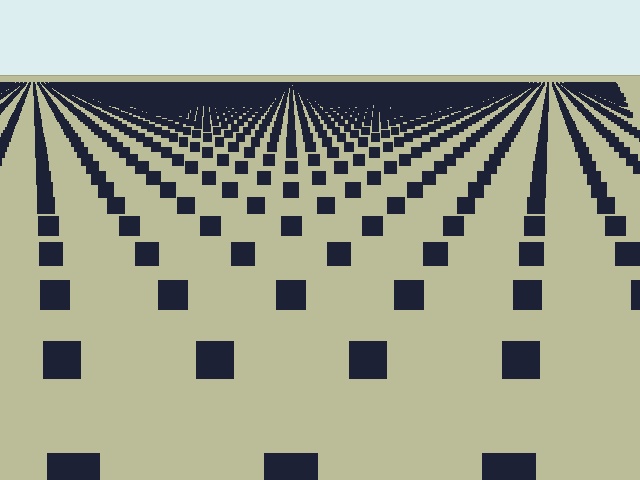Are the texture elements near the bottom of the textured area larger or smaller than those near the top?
Larger. Near the bottom, elements are closer to the viewer and appear at a bigger on-screen size.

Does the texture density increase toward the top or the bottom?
Density increases toward the top.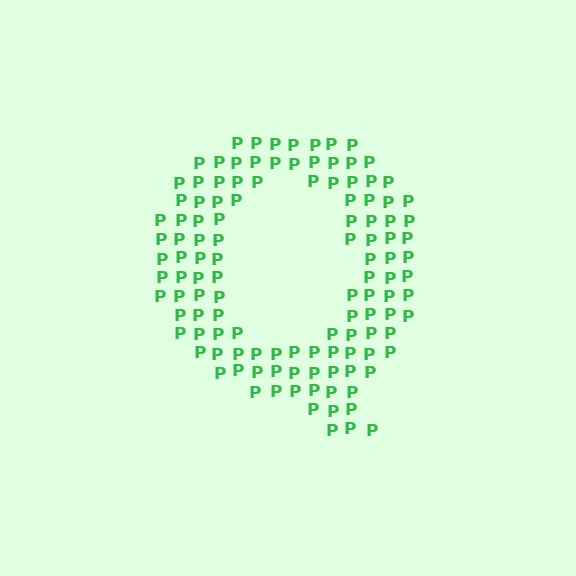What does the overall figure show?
The overall figure shows the letter Q.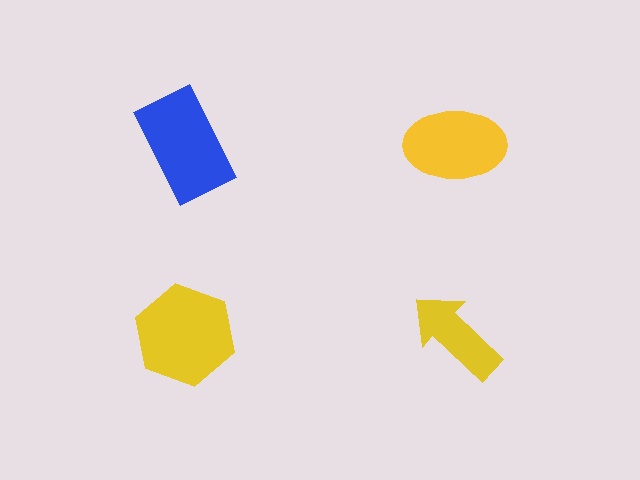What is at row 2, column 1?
A yellow hexagon.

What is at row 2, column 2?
A yellow arrow.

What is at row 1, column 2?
A yellow ellipse.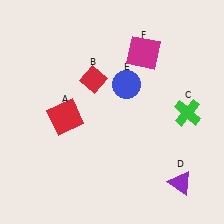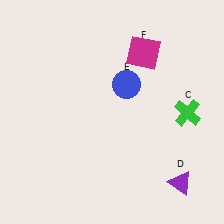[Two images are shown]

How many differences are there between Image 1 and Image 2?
There are 2 differences between the two images.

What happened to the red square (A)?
The red square (A) was removed in Image 2. It was in the bottom-left area of Image 1.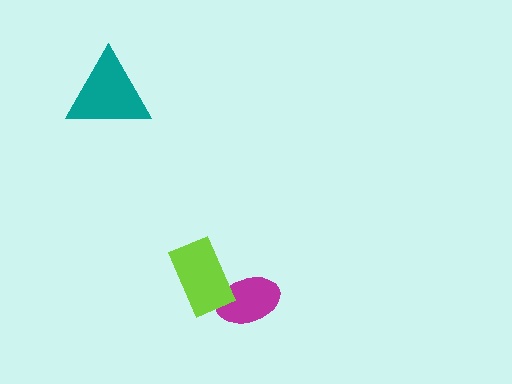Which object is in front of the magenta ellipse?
The lime rectangle is in front of the magenta ellipse.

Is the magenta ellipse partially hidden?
Yes, it is partially covered by another shape.